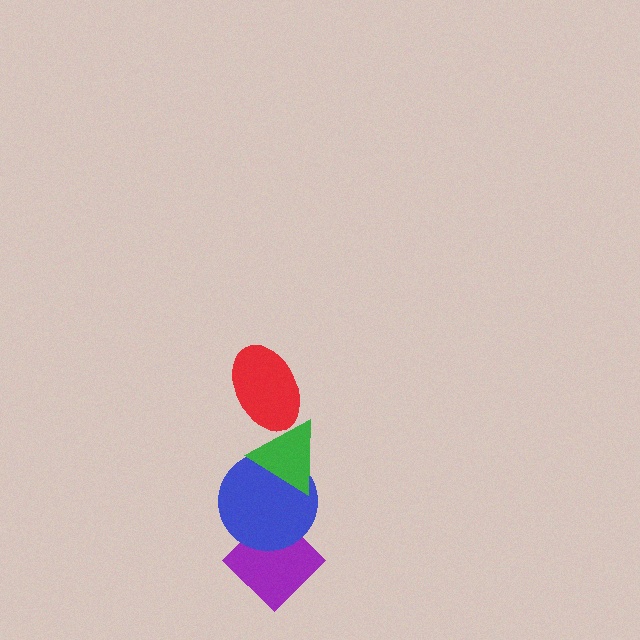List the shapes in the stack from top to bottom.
From top to bottom: the red ellipse, the green triangle, the blue circle, the purple diamond.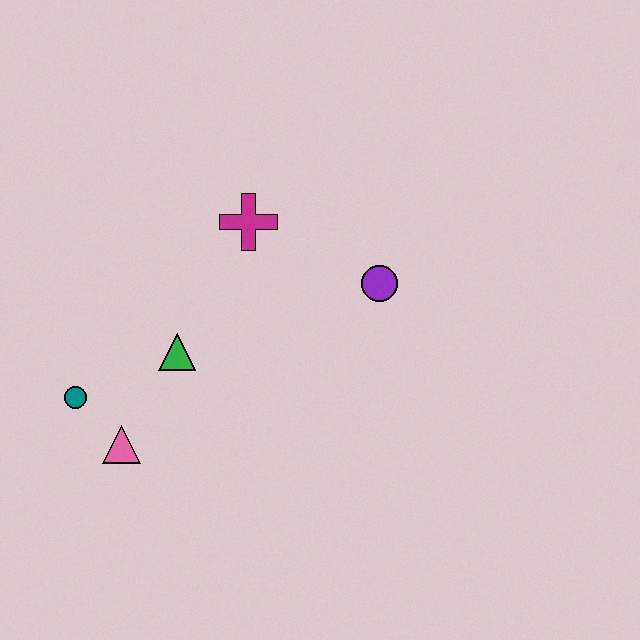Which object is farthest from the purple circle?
The teal circle is farthest from the purple circle.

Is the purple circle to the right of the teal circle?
Yes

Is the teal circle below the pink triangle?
No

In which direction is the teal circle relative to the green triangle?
The teal circle is to the left of the green triangle.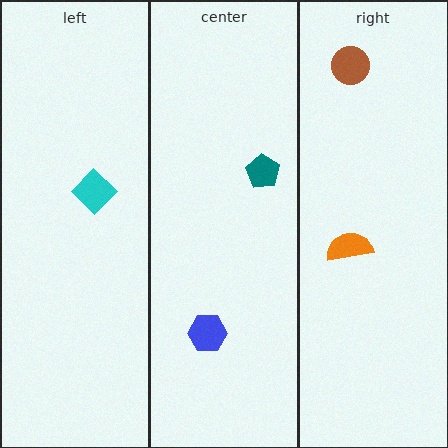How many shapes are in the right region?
2.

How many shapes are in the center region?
2.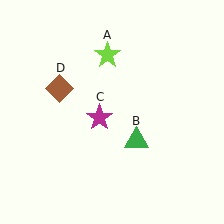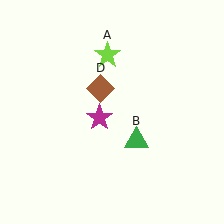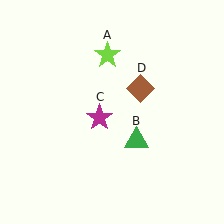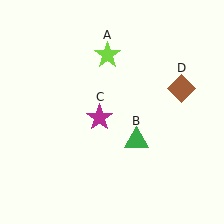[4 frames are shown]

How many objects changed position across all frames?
1 object changed position: brown diamond (object D).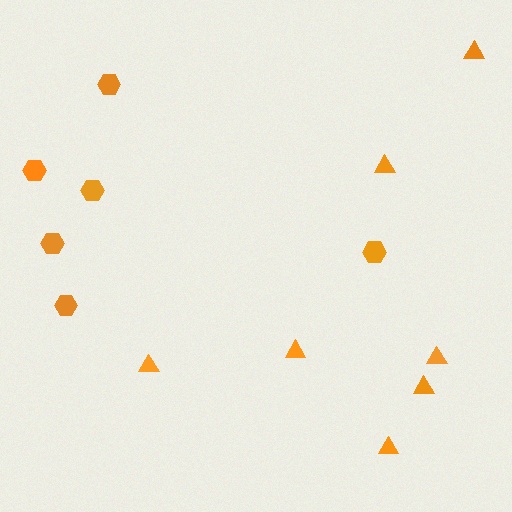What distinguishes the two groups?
There are 2 groups: one group of hexagons (6) and one group of triangles (7).